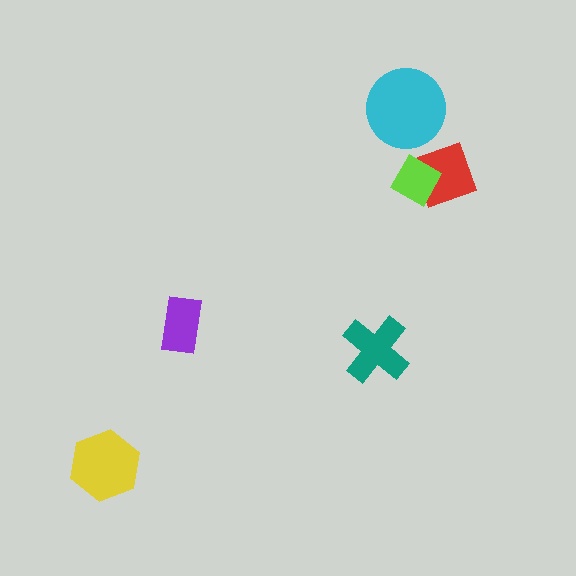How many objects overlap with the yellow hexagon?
0 objects overlap with the yellow hexagon.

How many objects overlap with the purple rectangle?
0 objects overlap with the purple rectangle.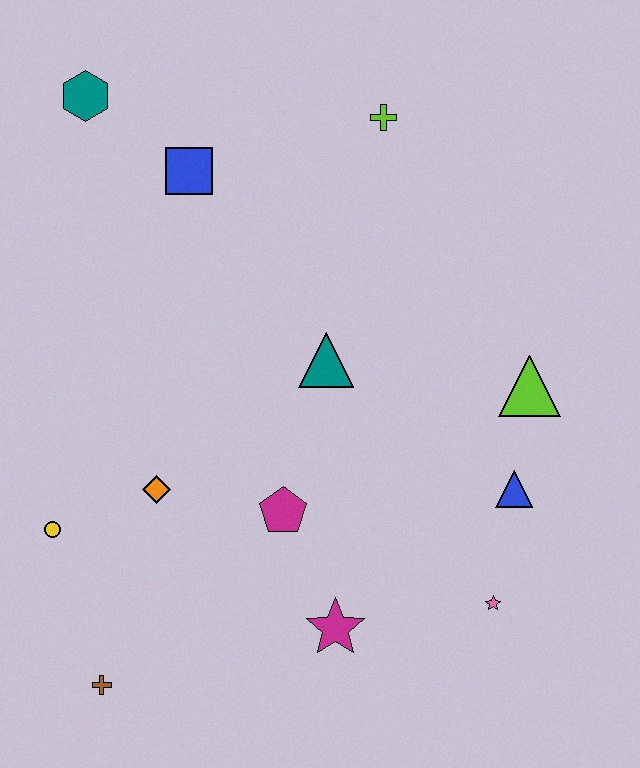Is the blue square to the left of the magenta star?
Yes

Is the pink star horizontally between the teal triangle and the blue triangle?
Yes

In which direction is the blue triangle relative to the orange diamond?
The blue triangle is to the right of the orange diamond.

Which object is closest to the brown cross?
The yellow circle is closest to the brown cross.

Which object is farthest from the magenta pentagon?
The teal hexagon is farthest from the magenta pentagon.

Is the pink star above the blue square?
No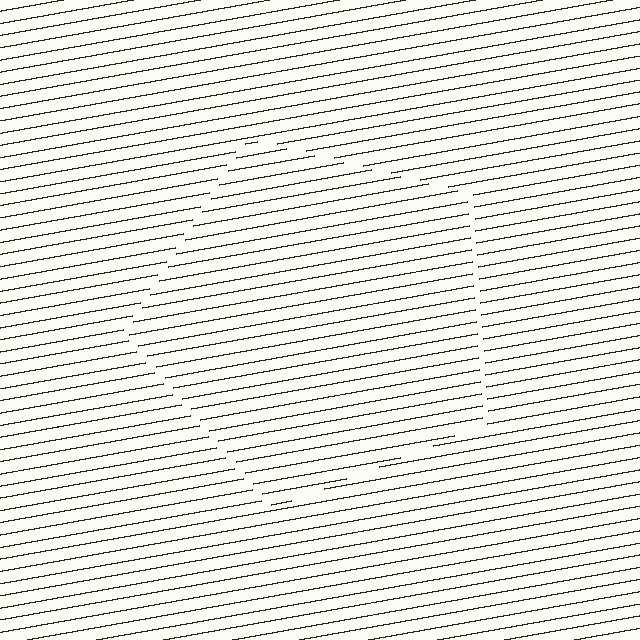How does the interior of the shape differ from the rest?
The interior of the shape contains the same grating, shifted by half a period — the contour is defined by the phase discontinuity where line-ends from the inner and outer gratings abut.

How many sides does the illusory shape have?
5 sides — the line-ends trace a pentagon.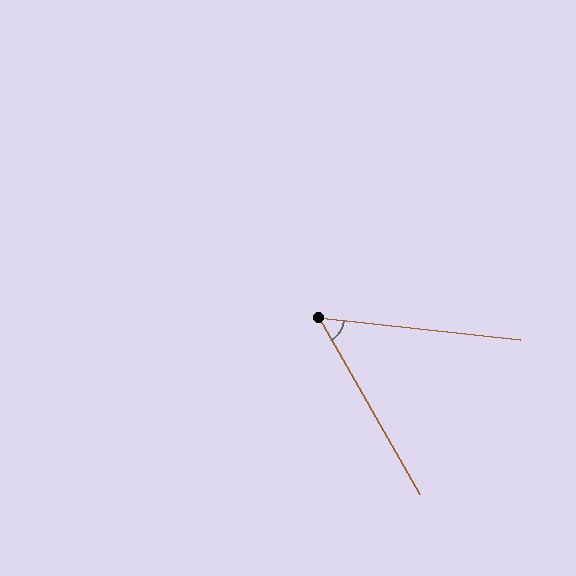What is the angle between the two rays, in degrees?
Approximately 54 degrees.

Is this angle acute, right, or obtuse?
It is acute.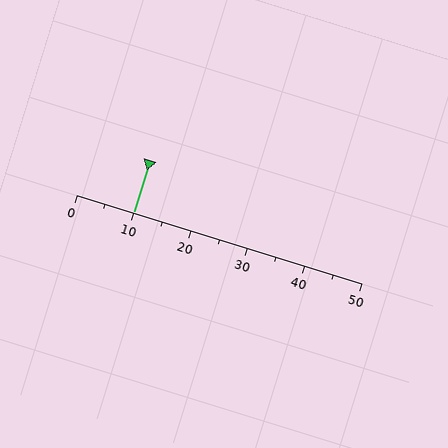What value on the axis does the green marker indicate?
The marker indicates approximately 10.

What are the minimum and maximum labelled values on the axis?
The axis runs from 0 to 50.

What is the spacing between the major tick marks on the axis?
The major ticks are spaced 10 apart.